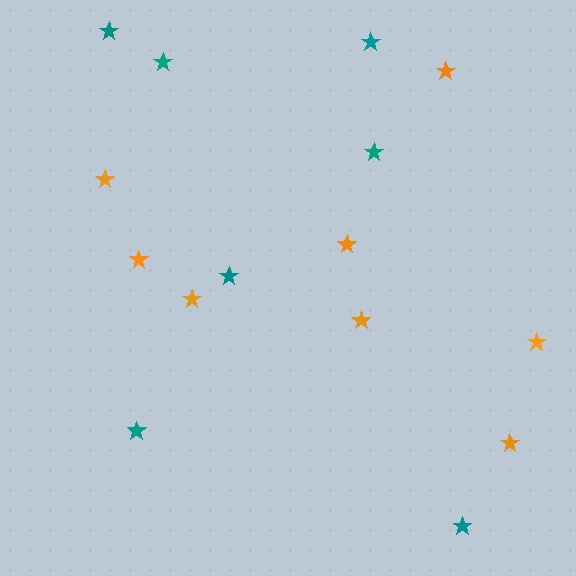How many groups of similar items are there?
There are 2 groups: one group of orange stars (8) and one group of teal stars (7).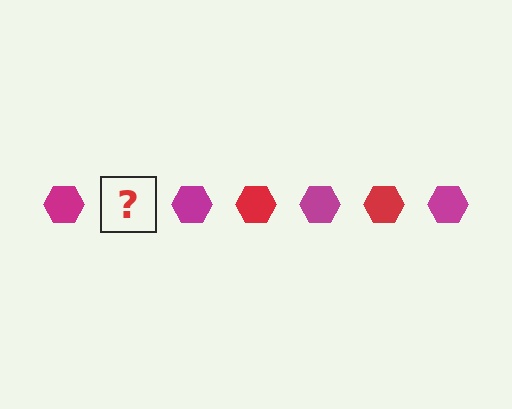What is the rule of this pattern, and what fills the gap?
The rule is that the pattern cycles through magenta, red hexagons. The gap should be filled with a red hexagon.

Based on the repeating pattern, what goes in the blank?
The blank should be a red hexagon.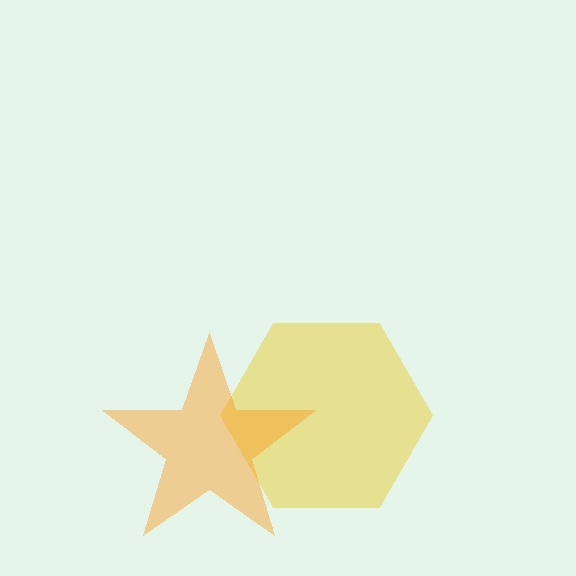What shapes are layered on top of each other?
The layered shapes are: a yellow hexagon, an orange star.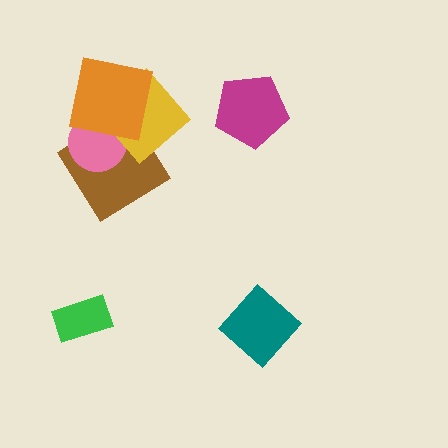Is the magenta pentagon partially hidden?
No, no other shape covers it.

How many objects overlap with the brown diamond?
3 objects overlap with the brown diamond.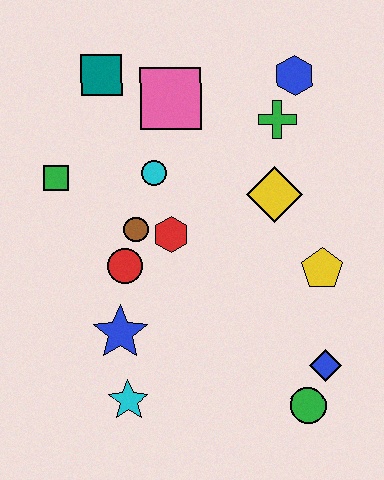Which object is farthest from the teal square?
The green circle is farthest from the teal square.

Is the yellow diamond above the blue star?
Yes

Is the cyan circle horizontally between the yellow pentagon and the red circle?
Yes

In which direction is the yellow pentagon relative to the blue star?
The yellow pentagon is to the right of the blue star.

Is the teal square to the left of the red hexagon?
Yes